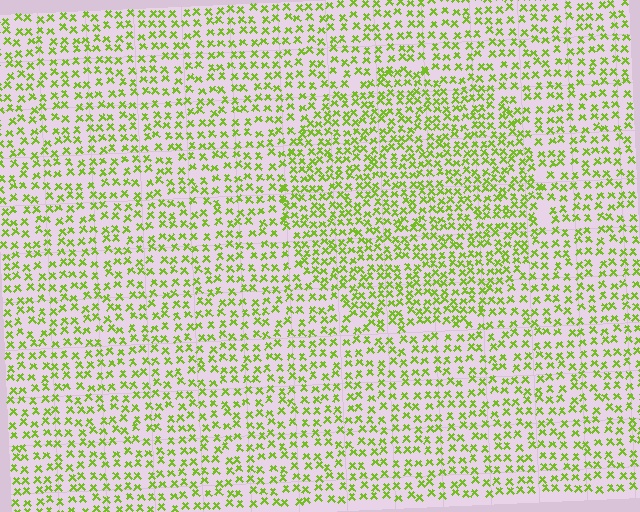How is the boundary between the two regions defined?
The boundary is defined by a change in element density (approximately 1.5x ratio). All elements are the same color, size, and shape.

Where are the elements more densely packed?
The elements are more densely packed inside the circle boundary.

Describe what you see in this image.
The image contains small lime elements arranged at two different densities. A circle-shaped region is visible where the elements are more densely packed than the surrounding area.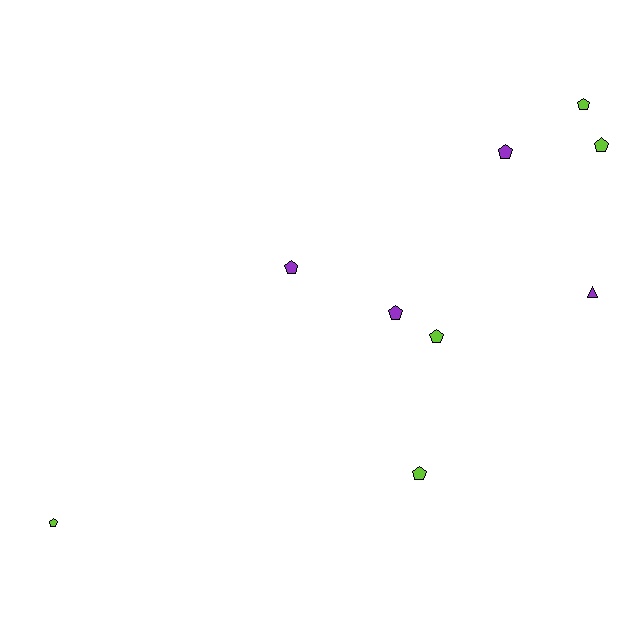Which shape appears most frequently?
Pentagon, with 8 objects.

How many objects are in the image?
There are 9 objects.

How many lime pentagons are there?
There are 5 lime pentagons.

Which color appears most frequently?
Lime, with 5 objects.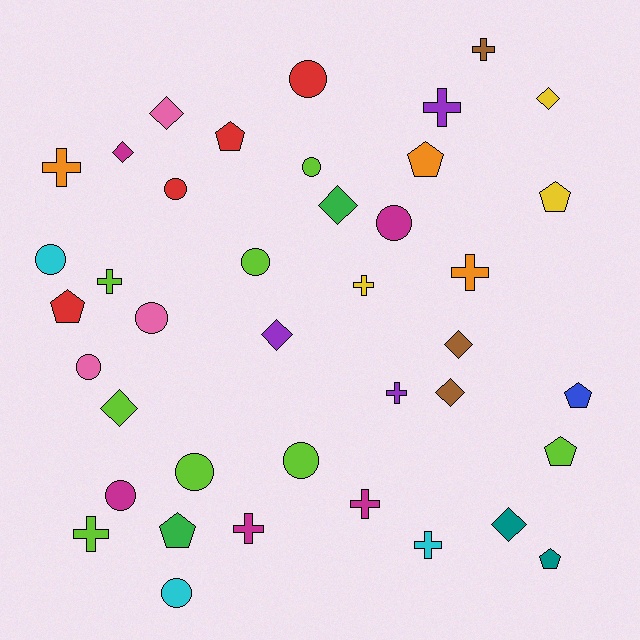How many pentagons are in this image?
There are 8 pentagons.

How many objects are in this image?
There are 40 objects.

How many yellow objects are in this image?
There are 3 yellow objects.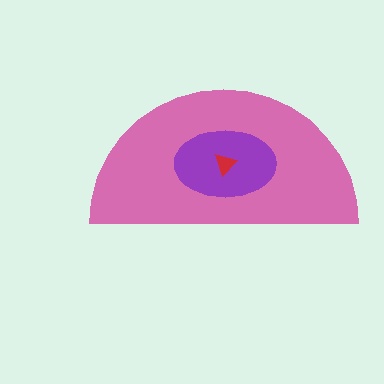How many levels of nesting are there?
3.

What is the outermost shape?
The pink semicircle.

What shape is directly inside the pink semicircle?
The purple ellipse.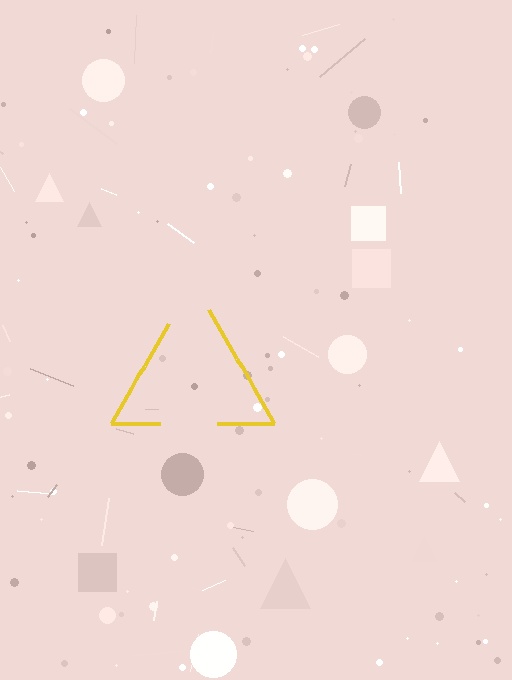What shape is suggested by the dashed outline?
The dashed outline suggests a triangle.